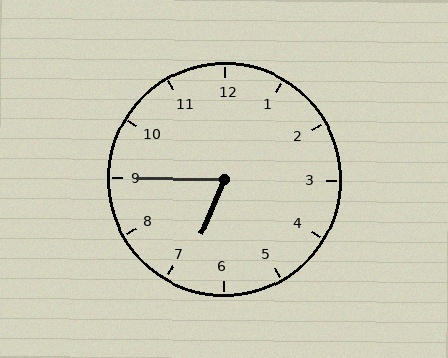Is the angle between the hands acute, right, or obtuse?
It is acute.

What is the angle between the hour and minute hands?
Approximately 68 degrees.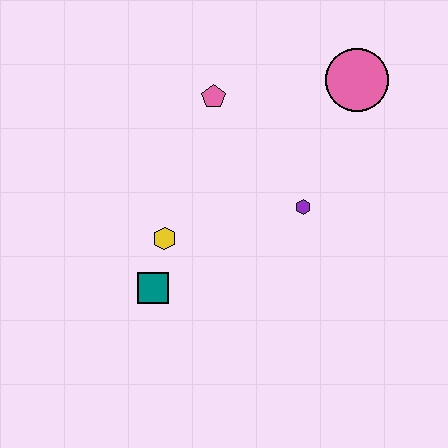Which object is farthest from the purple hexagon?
The teal square is farthest from the purple hexagon.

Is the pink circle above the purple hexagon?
Yes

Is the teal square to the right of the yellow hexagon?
No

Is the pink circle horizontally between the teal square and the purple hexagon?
No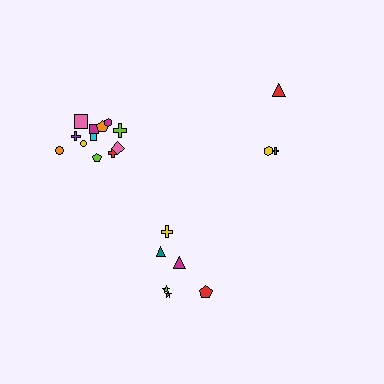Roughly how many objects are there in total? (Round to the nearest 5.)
Roughly 20 objects in total.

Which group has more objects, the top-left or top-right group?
The top-left group.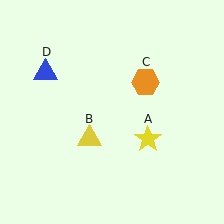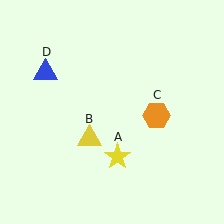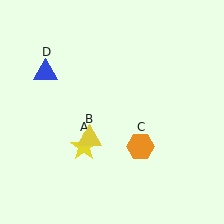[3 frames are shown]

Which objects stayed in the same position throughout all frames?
Yellow triangle (object B) and blue triangle (object D) remained stationary.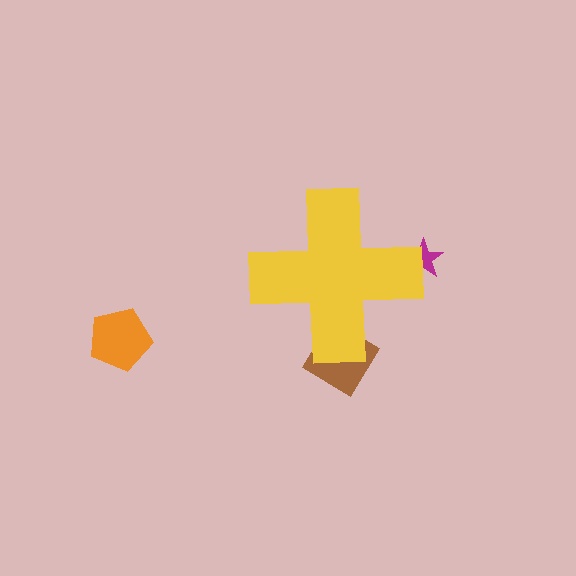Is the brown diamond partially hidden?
Yes, the brown diamond is partially hidden behind the yellow cross.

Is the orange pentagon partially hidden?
No, the orange pentagon is fully visible.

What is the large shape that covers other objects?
A yellow cross.